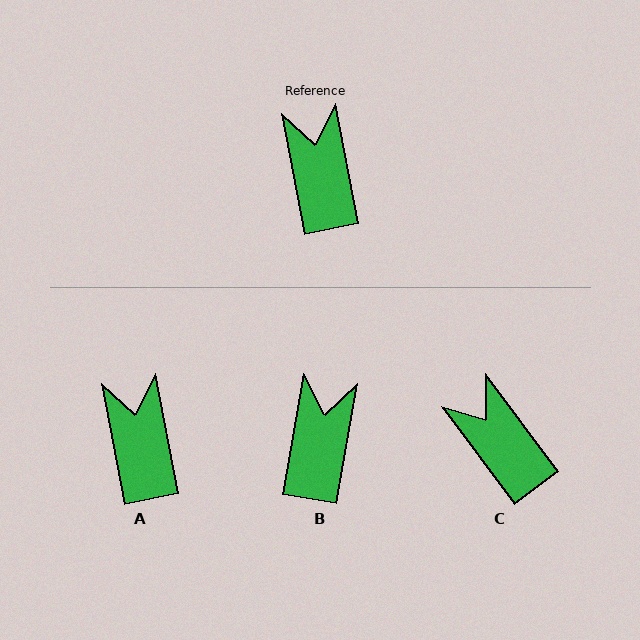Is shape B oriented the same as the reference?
No, it is off by about 21 degrees.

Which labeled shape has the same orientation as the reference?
A.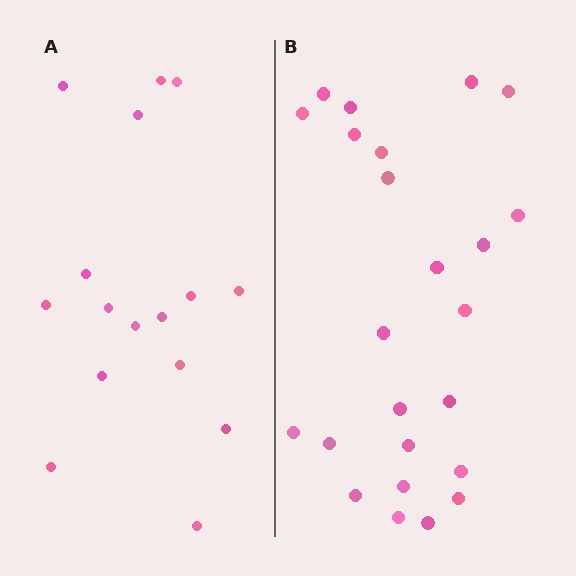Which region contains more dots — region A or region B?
Region B (the right region) has more dots.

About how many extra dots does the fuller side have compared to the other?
Region B has roughly 8 or so more dots than region A.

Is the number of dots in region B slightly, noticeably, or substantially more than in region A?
Region B has substantially more. The ratio is roughly 1.5 to 1.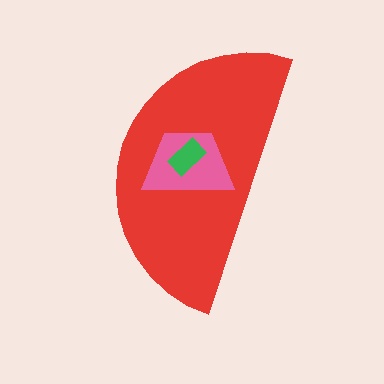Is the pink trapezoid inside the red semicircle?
Yes.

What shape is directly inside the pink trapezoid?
The green rectangle.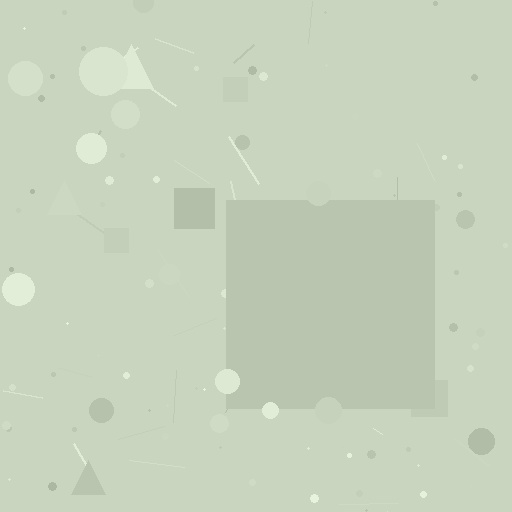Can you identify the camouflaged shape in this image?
The camouflaged shape is a square.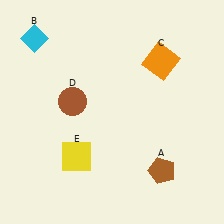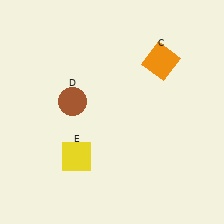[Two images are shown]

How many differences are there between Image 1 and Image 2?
There are 2 differences between the two images.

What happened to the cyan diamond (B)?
The cyan diamond (B) was removed in Image 2. It was in the top-left area of Image 1.